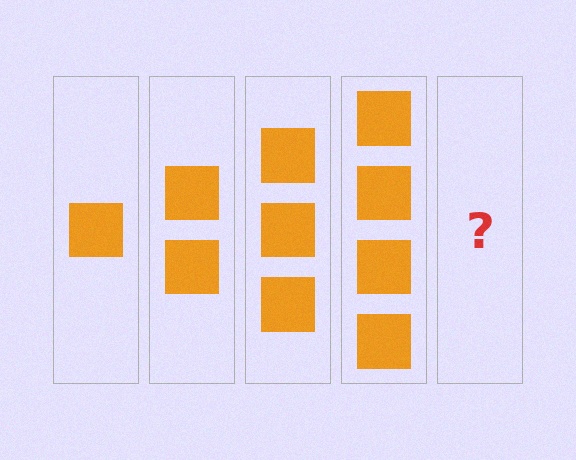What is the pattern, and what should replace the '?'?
The pattern is that each step adds one more square. The '?' should be 5 squares.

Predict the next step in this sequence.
The next step is 5 squares.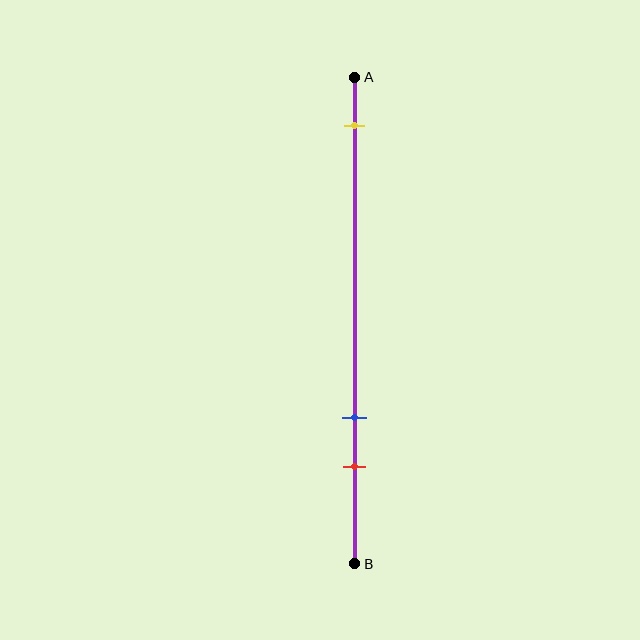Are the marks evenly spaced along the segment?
No, the marks are not evenly spaced.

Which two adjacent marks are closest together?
The blue and red marks are the closest adjacent pair.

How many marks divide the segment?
There are 3 marks dividing the segment.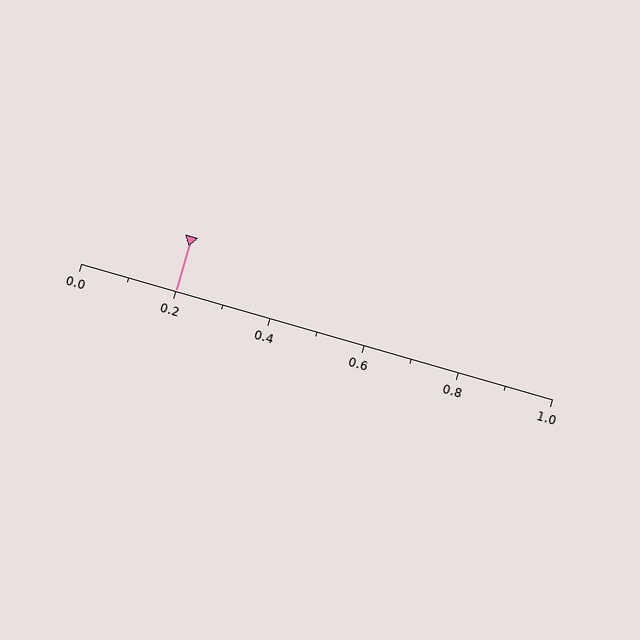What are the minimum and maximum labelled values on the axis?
The axis runs from 0.0 to 1.0.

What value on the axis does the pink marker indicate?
The marker indicates approximately 0.2.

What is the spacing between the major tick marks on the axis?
The major ticks are spaced 0.2 apart.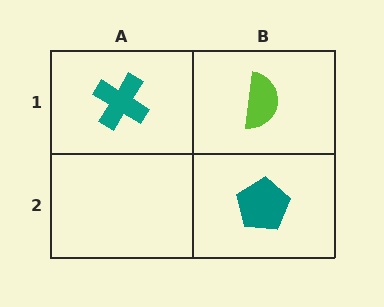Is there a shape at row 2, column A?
No, that cell is empty.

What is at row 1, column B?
A lime semicircle.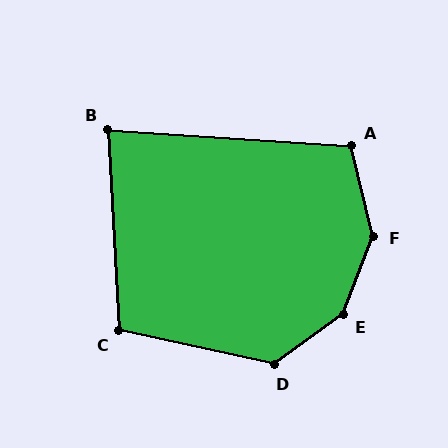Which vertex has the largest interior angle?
E, at approximately 147 degrees.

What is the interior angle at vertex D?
Approximately 131 degrees (obtuse).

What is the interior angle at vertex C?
Approximately 106 degrees (obtuse).